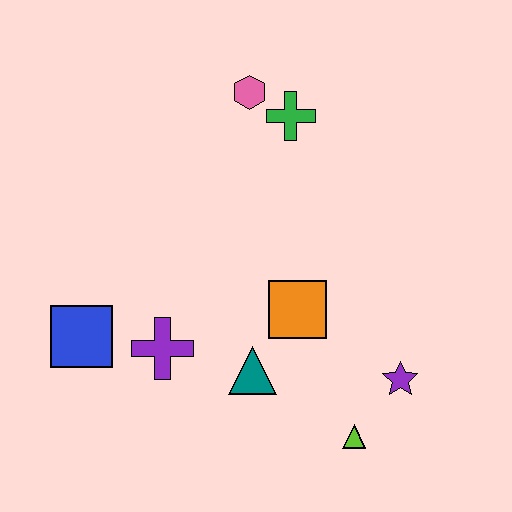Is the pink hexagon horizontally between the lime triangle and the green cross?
No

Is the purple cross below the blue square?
Yes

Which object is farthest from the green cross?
The lime triangle is farthest from the green cross.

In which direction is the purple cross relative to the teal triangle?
The purple cross is to the left of the teal triangle.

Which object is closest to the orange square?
The teal triangle is closest to the orange square.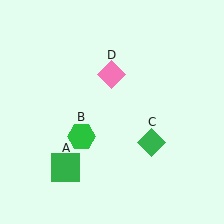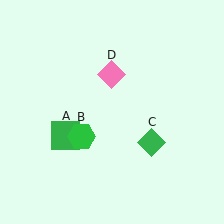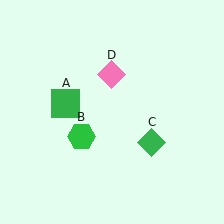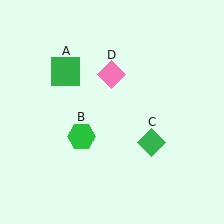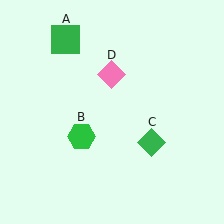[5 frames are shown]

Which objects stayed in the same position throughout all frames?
Green hexagon (object B) and green diamond (object C) and pink diamond (object D) remained stationary.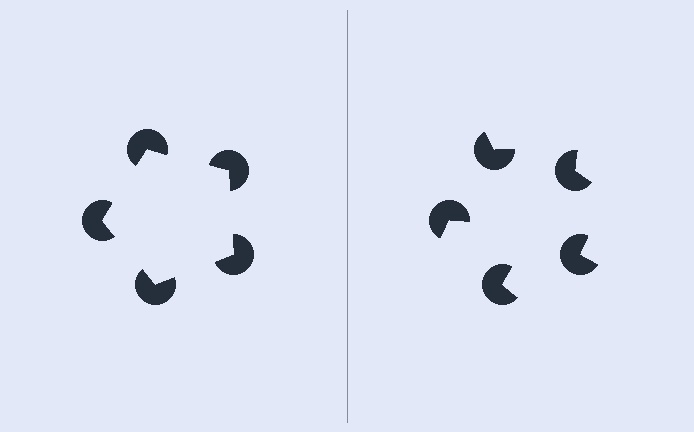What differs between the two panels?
The pac-man discs are positioned identically on both sides; only the wedge orientations differ. On the left they align to a pentagon; on the right they are misaligned.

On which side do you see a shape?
An illusory pentagon appears on the left side. On the right side the wedge cuts are rotated, so no coherent shape forms.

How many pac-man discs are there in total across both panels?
10 — 5 on each side.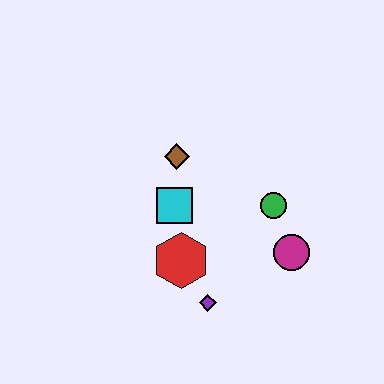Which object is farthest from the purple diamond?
The brown diamond is farthest from the purple diamond.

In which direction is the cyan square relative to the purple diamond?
The cyan square is above the purple diamond.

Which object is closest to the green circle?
The magenta circle is closest to the green circle.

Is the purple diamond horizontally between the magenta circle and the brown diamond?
Yes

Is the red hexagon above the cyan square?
No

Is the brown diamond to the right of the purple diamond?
No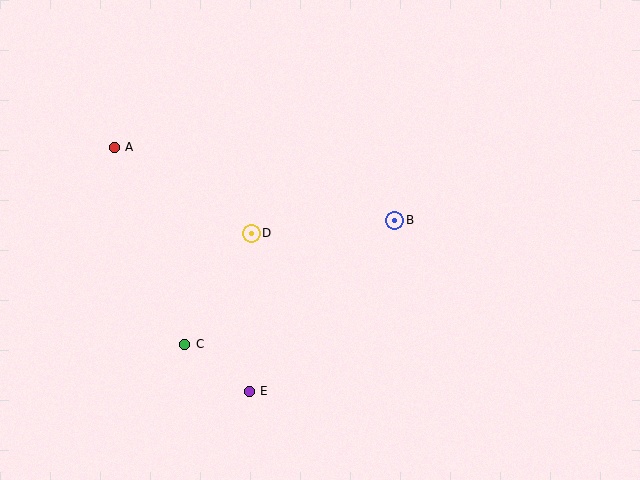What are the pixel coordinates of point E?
Point E is at (249, 391).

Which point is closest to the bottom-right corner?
Point B is closest to the bottom-right corner.